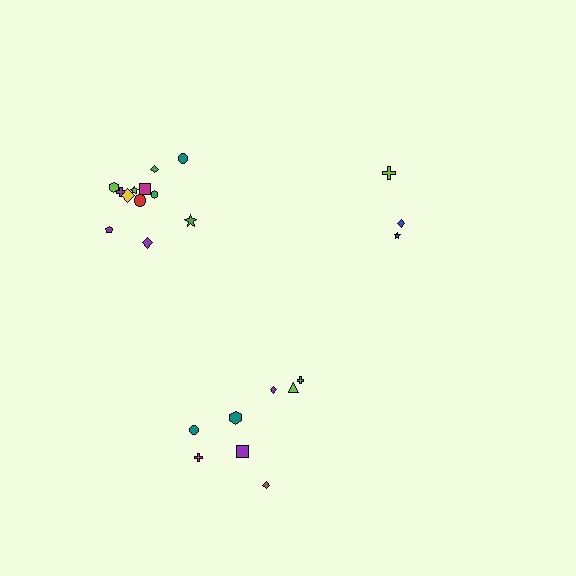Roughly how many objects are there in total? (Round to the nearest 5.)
Roughly 25 objects in total.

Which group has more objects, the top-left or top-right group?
The top-left group.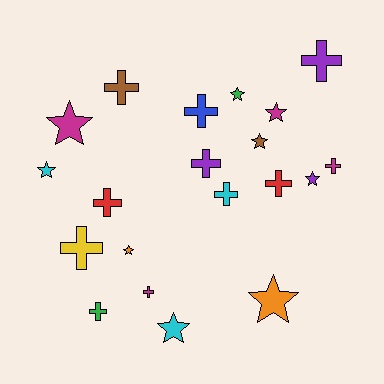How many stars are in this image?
There are 9 stars.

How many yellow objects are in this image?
There is 1 yellow object.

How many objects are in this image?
There are 20 objects.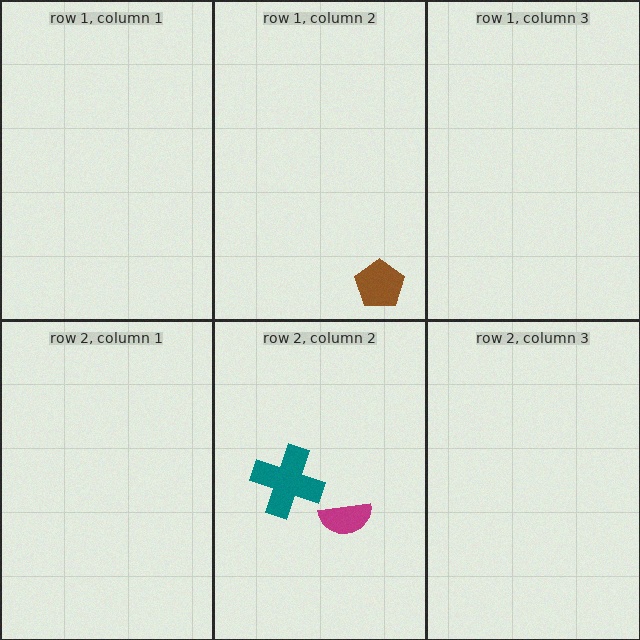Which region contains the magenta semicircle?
The row 2, column 2 region.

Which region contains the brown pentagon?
The row 1, column 2 region.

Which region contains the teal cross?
The row 2, column 2 region.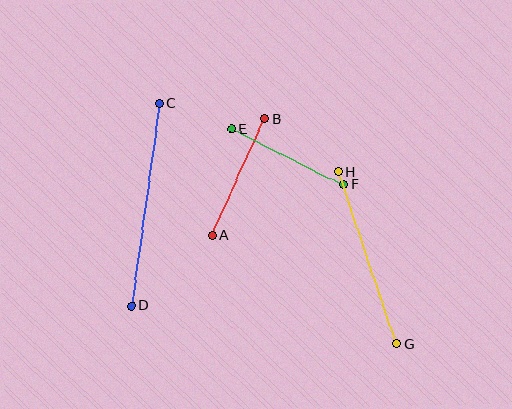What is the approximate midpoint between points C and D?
The midpoint is at approximately (145, 204) pixels.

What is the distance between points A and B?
The distance is approximately 128 pixels.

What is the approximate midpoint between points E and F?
The midpoint is at approximately (287, 157) pixels.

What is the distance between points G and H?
The distance is approximately 182 pixels.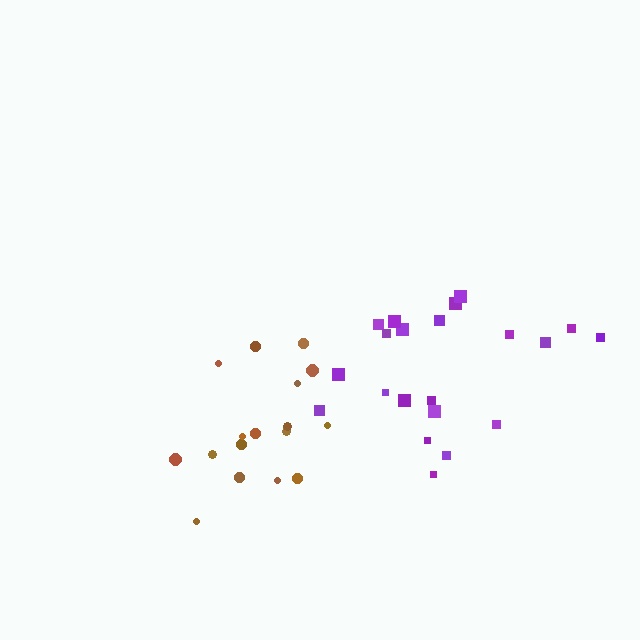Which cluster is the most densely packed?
Brown.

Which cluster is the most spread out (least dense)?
Purple.